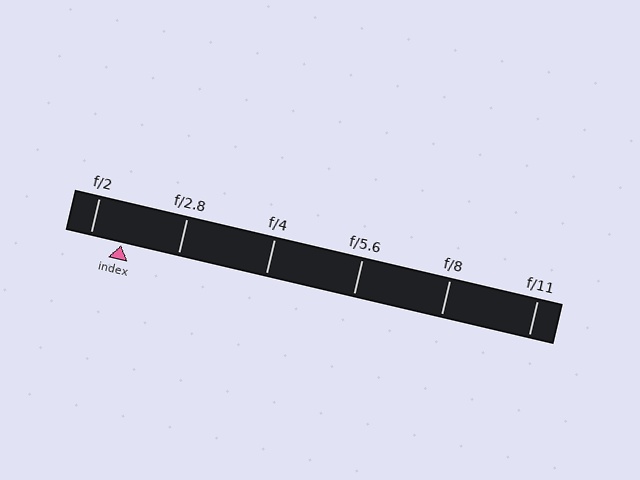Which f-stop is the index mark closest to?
The index mark is closest to f/2.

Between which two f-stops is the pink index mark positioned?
The index mark is between f/2 and f/2.8.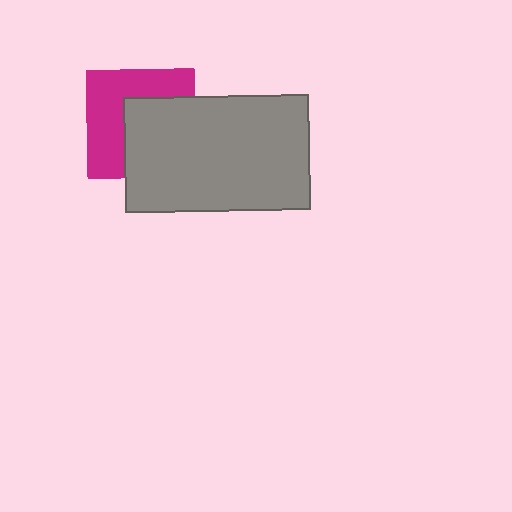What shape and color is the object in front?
The object in front is a gray rectangle.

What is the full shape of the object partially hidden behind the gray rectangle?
The partially hidden object is a magenta square.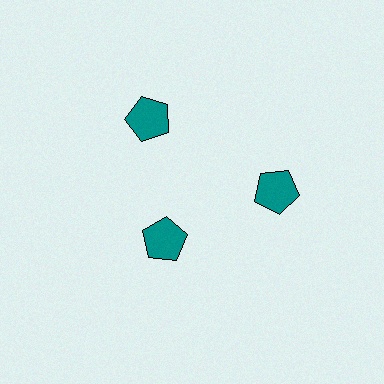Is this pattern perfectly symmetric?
No. The 3 teal pentagons are arranged in a ring, but one element near the 7 o'clock position is pulled inward toward the center, breaking the 3-fold rotational symmetry.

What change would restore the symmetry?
The symmetry would be restored by moving it outward, back onto the ring so that all 3 pentagons sit at equal angles and equal distance from the center.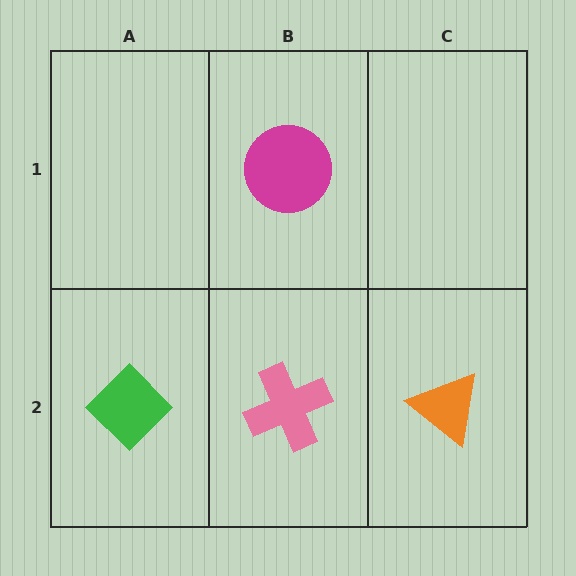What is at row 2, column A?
A green diamond.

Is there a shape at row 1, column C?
No, that cell is empty.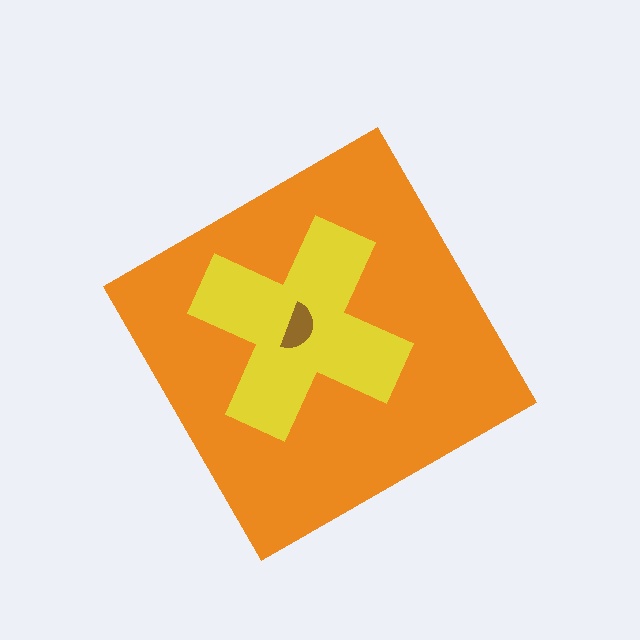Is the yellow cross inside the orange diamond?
Yes.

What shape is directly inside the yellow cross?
The brown semicircle.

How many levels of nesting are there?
3.